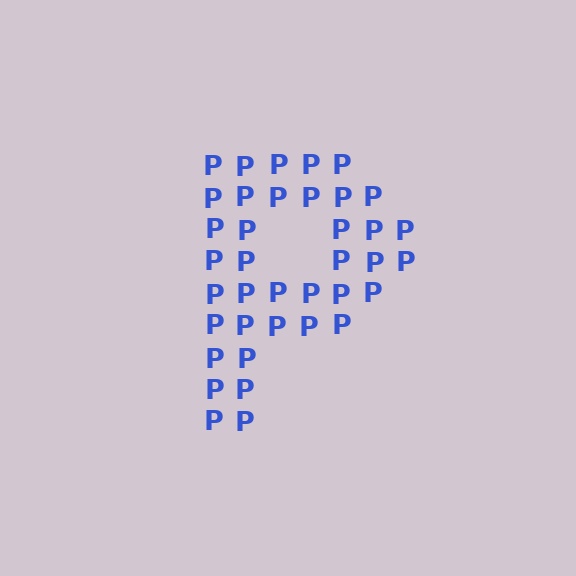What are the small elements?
The small elements are letter P's.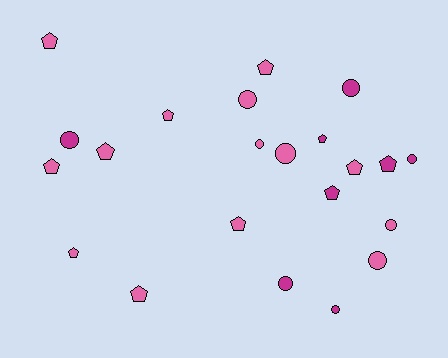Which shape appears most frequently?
Pentagon, with 12 objects.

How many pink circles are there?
There are 5 pink circles.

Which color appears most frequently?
Pink, with 14 objects.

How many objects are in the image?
There are 22 objects.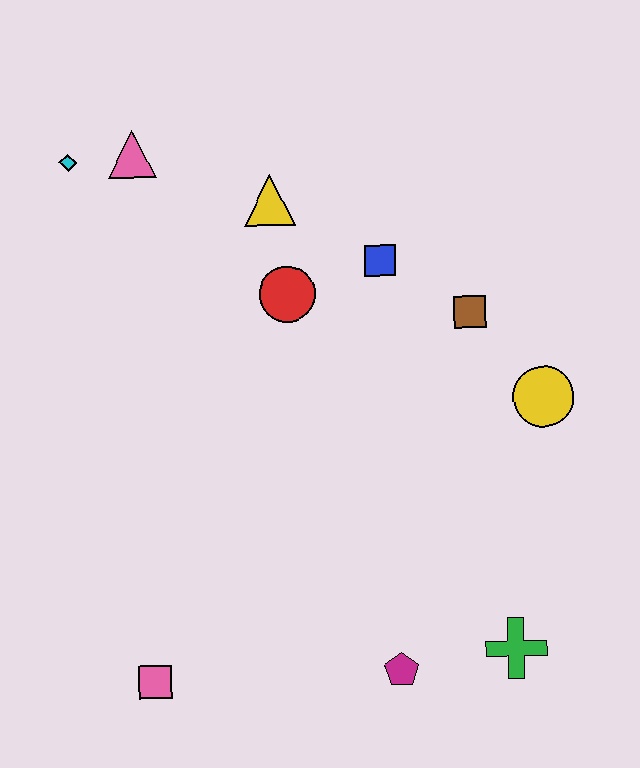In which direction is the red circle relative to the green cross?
The red circle is above the green cross.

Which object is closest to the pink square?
The magenta pentagon is closest to the pink square.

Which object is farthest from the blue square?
The pink square is farthest from the blue square.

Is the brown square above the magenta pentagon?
Yes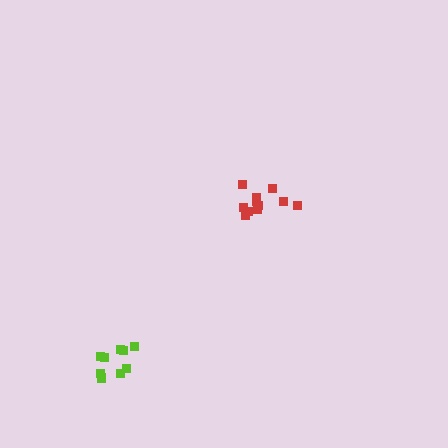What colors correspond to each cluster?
The clusters are colored: red, lime.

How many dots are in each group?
Group 1: 11 dots, Group 2: 9 dots (20 total).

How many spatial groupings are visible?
There are 2 spatial groupings.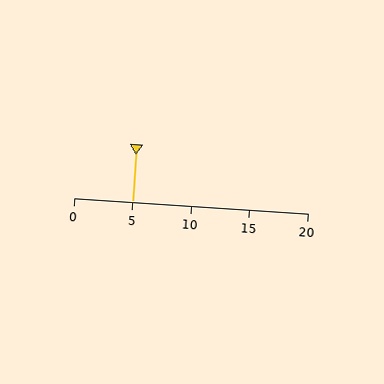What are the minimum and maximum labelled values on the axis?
The axis runs from 0 to 20.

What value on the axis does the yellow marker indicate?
The marker indicates approximately 5.